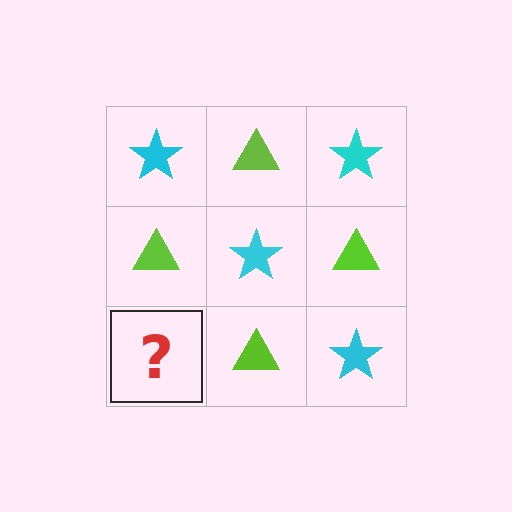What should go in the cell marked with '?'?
The missing cell should contain a cyan star.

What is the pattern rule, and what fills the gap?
The rule is that it alternates cyan star and lime triangle in a checkerboard pattern. The gap should be filled with a cyan star.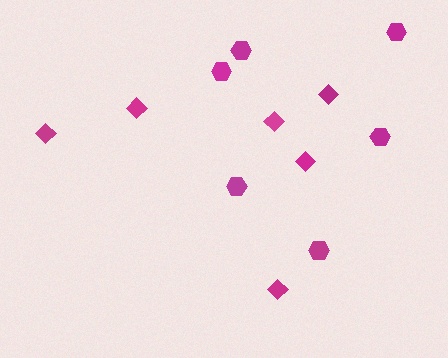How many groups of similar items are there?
There are 2 groups: one group of diamonds (6) and one group of hexagons (6).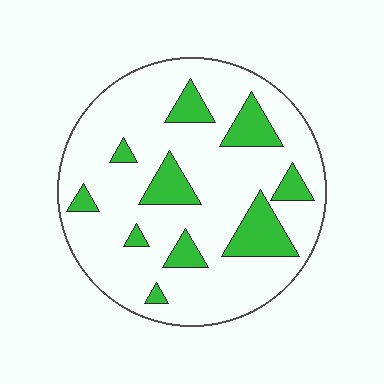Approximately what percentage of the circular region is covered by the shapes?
Approximately 20%.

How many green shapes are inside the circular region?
10.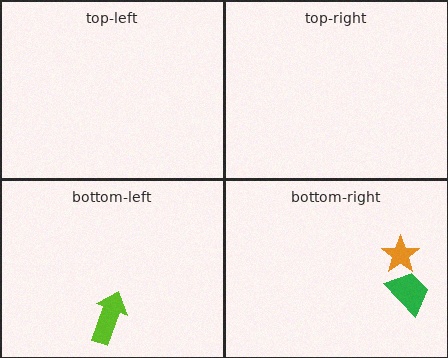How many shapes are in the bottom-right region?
2.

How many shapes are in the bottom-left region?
1.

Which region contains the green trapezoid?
The bottom-right region.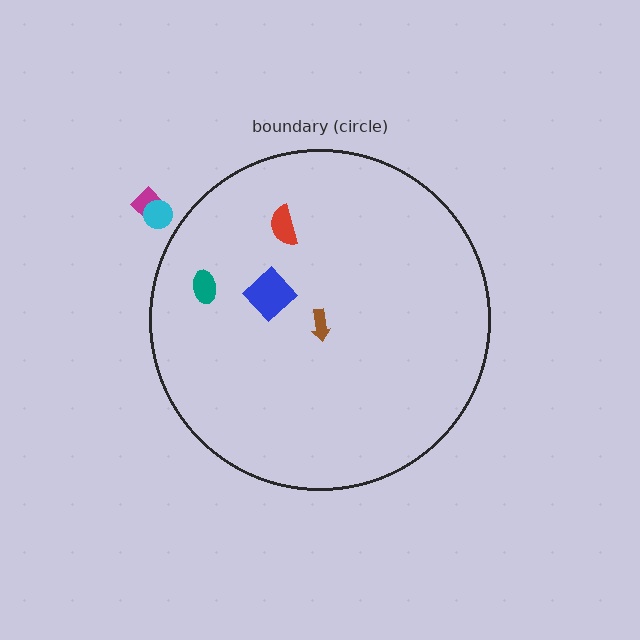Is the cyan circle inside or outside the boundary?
Outside.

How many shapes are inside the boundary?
4 inside, 2 outside.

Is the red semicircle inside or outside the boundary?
Inside.